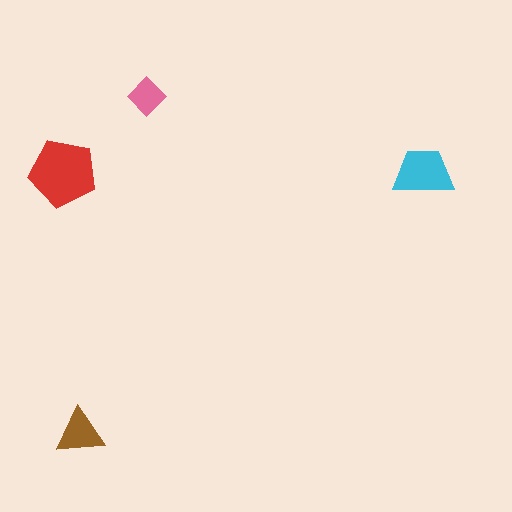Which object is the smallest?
The pink diamond.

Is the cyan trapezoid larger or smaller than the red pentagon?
Smaller.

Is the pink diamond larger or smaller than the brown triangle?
Smaller.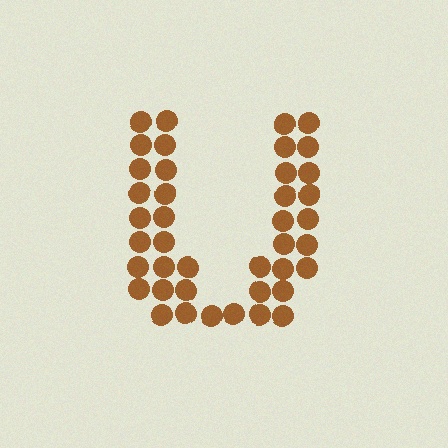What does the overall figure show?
The overall figure shows the letter U.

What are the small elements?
The small elements are circles.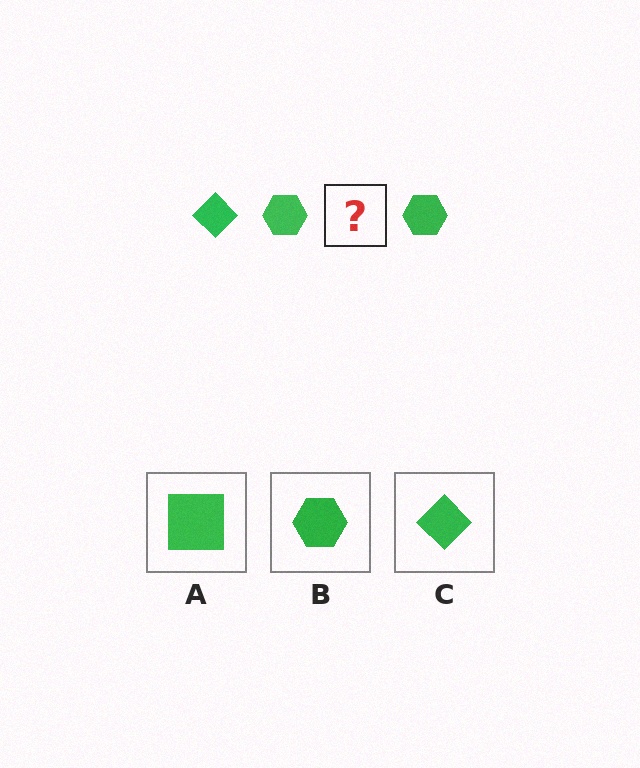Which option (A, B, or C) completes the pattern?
C.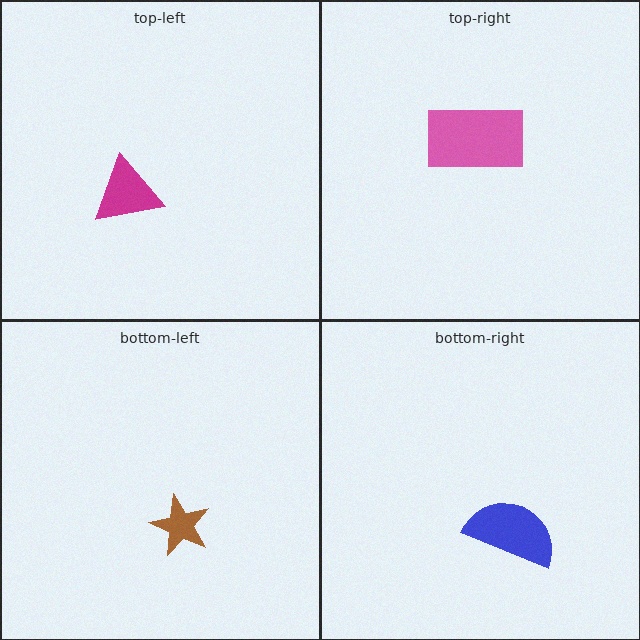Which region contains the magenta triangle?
The top-left region.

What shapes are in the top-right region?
The pink rectangle.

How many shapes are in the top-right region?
1.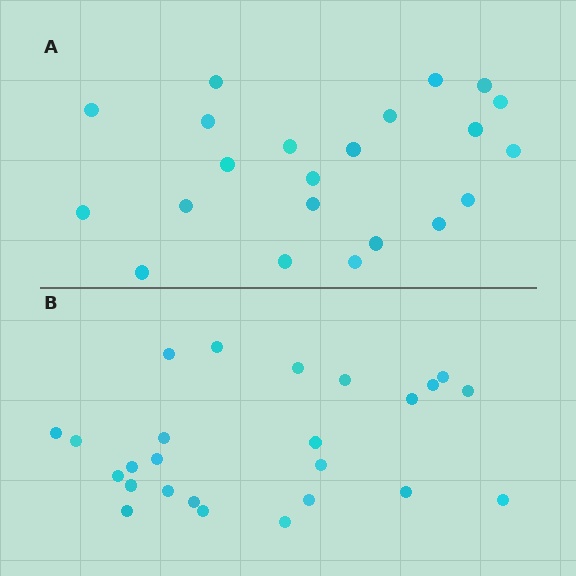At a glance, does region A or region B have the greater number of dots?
Region B (the bottom region) has more dots.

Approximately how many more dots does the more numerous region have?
Region B has just a few more — roughly 2 or 3 more dots than region A.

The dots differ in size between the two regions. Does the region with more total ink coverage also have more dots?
No. Region A has more total ink coverage because its dots are larger, but region B actually contains more individual dots. Total area can be misleading — the number of items is what matters here.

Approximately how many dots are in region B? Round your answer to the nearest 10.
About 20 dots. (The exact count is 25, which rounds to 20.)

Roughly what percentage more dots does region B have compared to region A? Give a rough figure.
About 15% more.